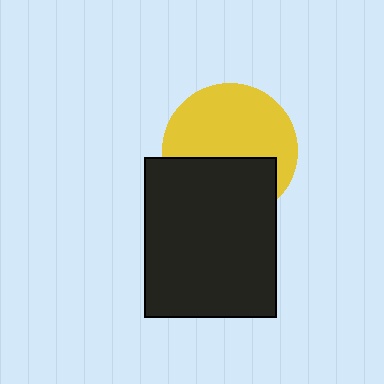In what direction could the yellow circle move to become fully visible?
The yellow circle could move up. That would shift it out from behind the black rectangle entirely.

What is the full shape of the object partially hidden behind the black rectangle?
The partially hidden object is a yellow circle.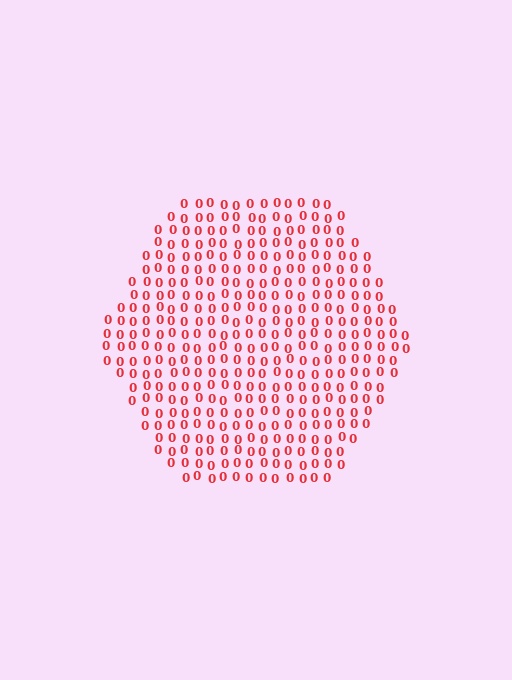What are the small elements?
The small elements are digit 0's.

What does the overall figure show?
The overall figure shows a hexagon.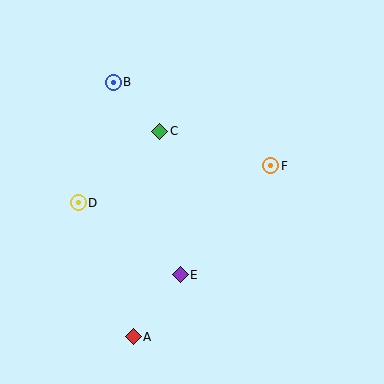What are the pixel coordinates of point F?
Point F is at (271, 166).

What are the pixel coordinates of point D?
Point D is at (78, 203).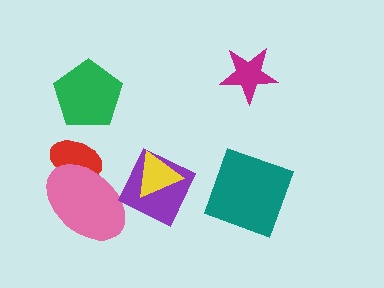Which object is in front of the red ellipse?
The pink ellipse is in front of the red ellipse.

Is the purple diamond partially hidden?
Yes, it is partially covered by another shape.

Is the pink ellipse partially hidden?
Yes, it is partially covered by another shape.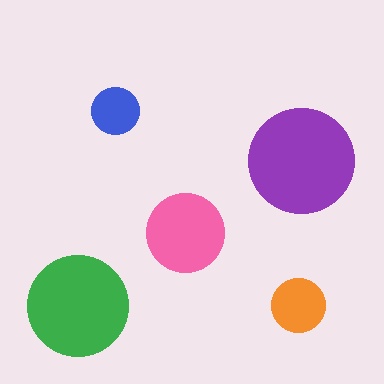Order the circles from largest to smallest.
the purple one, the green one, the pink one, the orange one, the blue one.